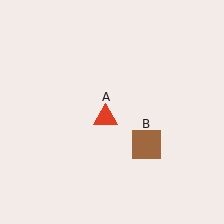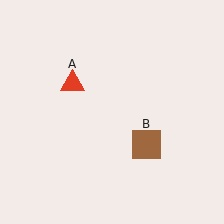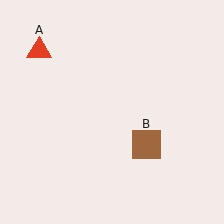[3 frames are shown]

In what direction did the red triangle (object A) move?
The red triangle (object A) moved up and to the left.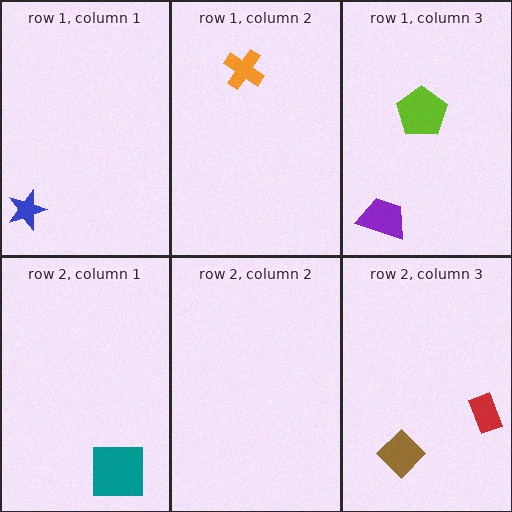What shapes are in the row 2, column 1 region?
The teal square.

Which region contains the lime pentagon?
The row 1, column 3 region.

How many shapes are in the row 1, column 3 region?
2.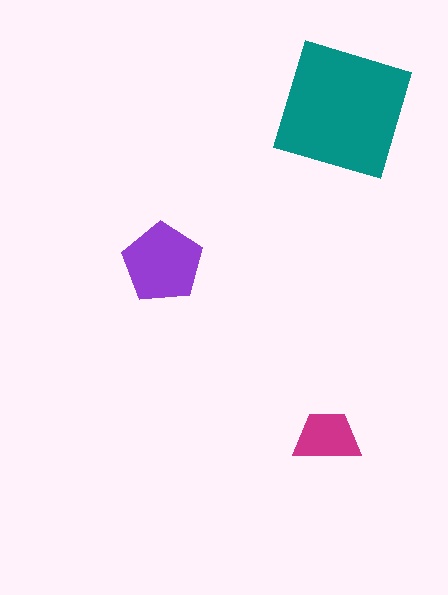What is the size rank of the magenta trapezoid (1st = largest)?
3rd.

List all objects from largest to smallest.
The teal square, the purple pentagon, the magenta trapezoid.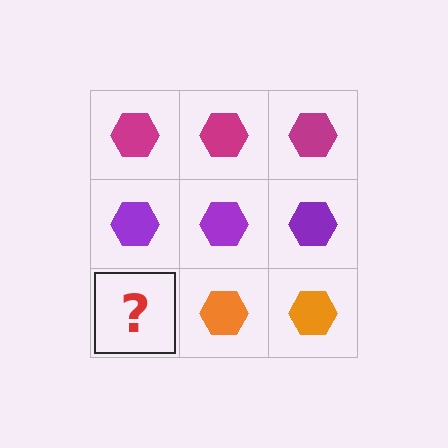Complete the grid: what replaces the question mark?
The question mark should be replaced with an orange hexagon.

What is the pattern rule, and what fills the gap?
The rule is that each row has a consistent color. The gap should be filled with an orange hexagon.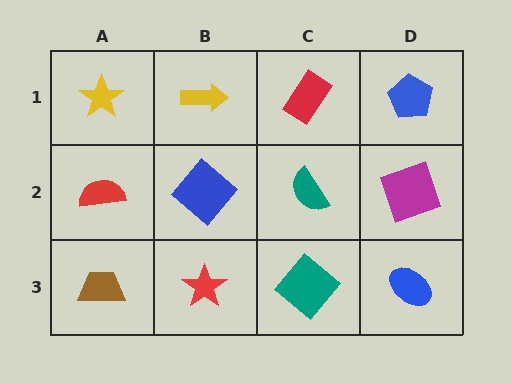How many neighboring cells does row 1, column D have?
2.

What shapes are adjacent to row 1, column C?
A teal semicircle (row 2, column C), a yellow arrow (row 1, column B), a blue pentagon (row 1, column D).